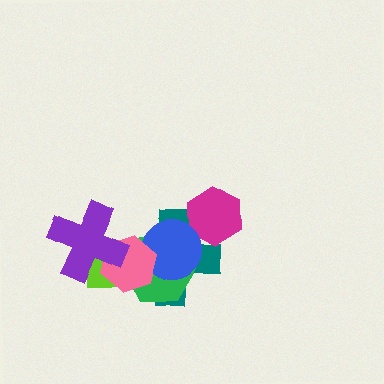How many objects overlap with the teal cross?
5 objects overlap with the teal cross.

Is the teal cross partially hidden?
Yes, it is partially covered by another shape.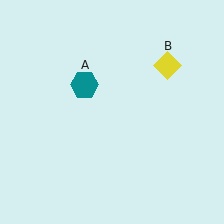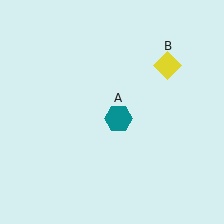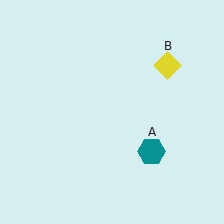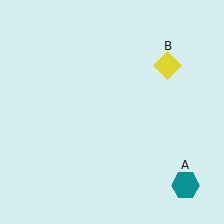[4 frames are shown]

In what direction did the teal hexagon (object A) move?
The teal hexagon (object A) moved down and to the right.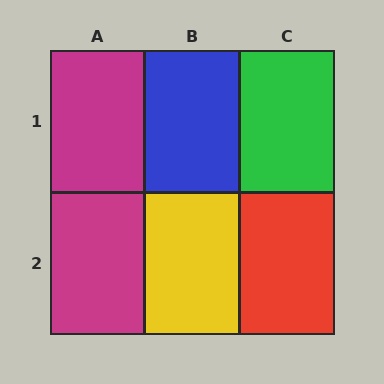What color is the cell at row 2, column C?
Red.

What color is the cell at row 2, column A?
Magenta.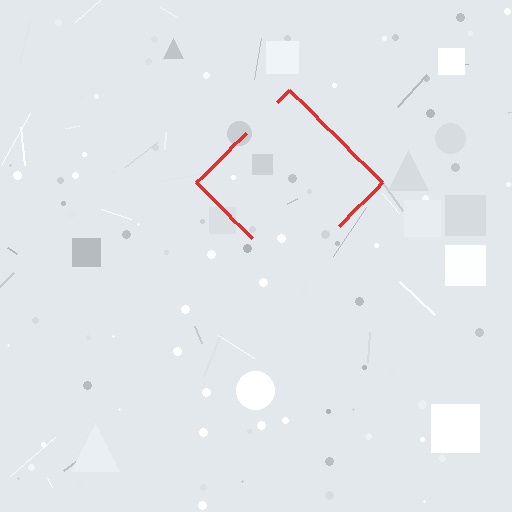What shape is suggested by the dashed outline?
The dashed outline suggests a diamond.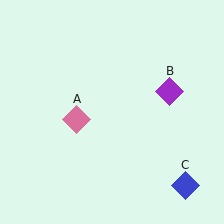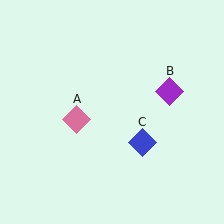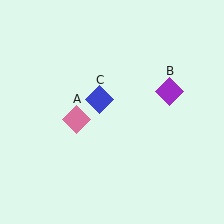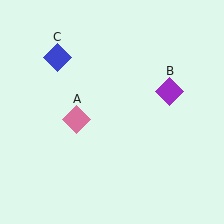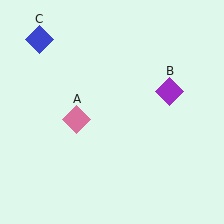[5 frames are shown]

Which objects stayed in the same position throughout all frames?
Pink diamond (object A) and purple diamond (object B) remained stationary.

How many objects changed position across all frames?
1 object changed position: blue diamond (object C).